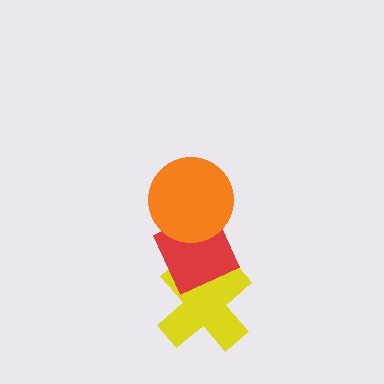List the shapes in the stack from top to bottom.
From top to bottom: the orange circle, the red diamond, the yellow cross.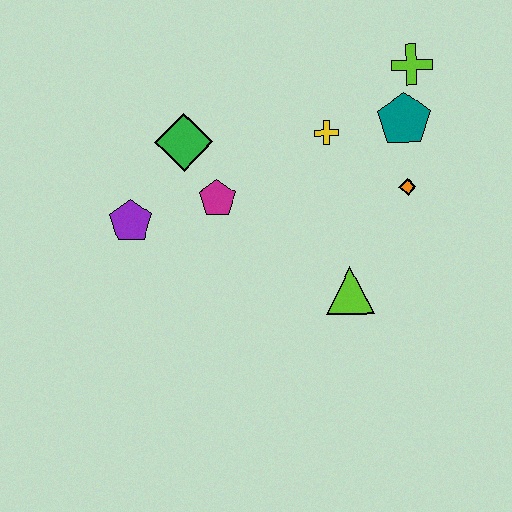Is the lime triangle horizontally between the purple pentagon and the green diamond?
No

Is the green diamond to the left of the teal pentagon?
Yes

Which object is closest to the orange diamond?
The teal pentagon is closest to the orange diamond.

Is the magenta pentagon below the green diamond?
Yes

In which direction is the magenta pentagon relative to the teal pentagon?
The magenta pentagon is to the left of the teal pentagon.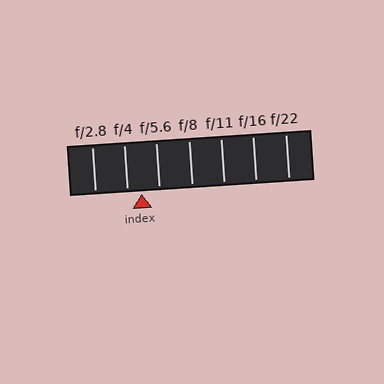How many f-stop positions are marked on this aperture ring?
There are 7 f-stop positions marked.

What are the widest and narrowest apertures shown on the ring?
The widest aperture shown is f/2.8 and the narrowest is f/22.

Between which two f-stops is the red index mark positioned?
The index mark is between f/4 and f/5.6.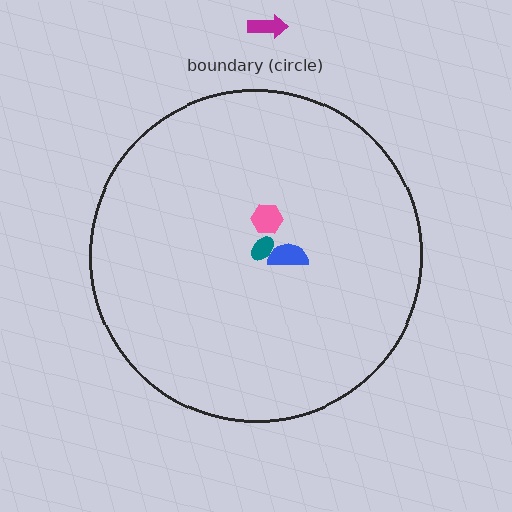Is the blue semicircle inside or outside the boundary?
Inside.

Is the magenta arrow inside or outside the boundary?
Outside.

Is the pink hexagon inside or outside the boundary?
Inside.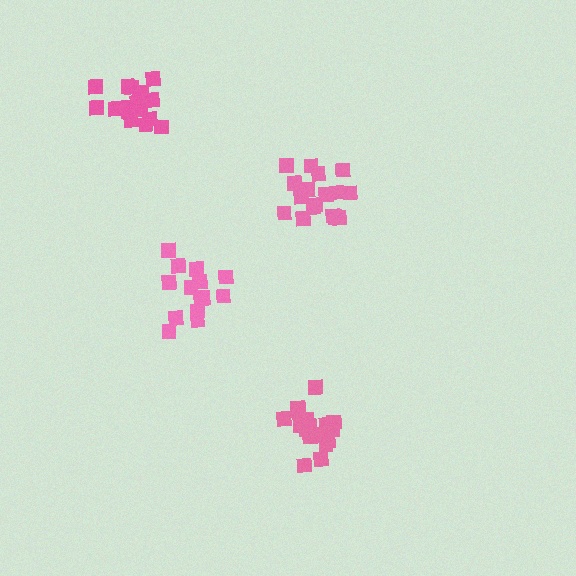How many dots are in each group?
Group 1: 19 dots, Group 2: 14 dots, Group 3: 17 dots, Group 4: 18 dots (68 total).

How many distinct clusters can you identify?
There are 4 distinct clusters.